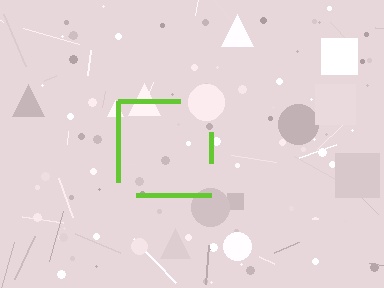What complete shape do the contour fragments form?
The contour fragments form a square.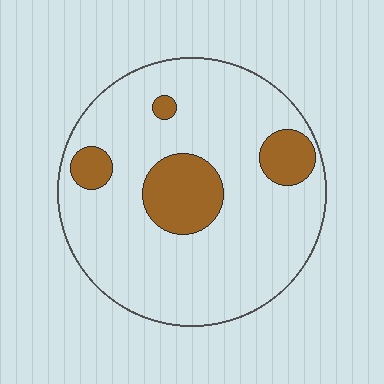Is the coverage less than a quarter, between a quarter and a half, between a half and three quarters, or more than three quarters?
Less than a quarter.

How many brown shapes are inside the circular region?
4.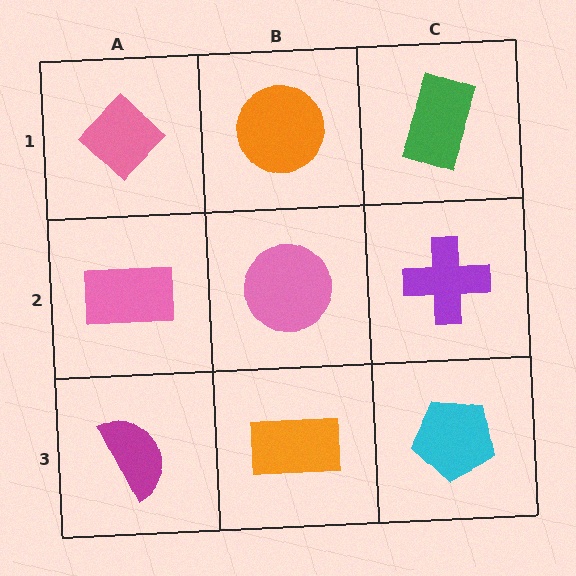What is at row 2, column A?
A pink rectangle.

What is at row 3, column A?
A magenta semicircle.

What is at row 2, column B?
A pink circle.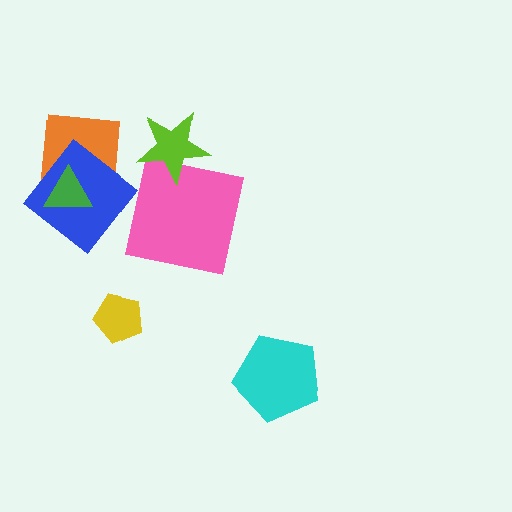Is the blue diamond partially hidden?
Yes, it is partially covered by another shape.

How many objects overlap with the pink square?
1 object overlaps with the pink square.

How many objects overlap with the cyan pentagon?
0 objects overlap with the cyan pentagon.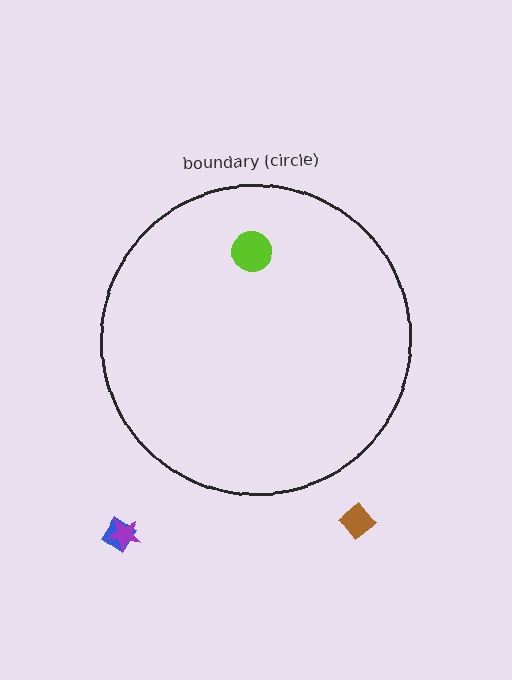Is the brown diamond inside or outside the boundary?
Outside.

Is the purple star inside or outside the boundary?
Outside.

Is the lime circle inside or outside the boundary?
Inside.